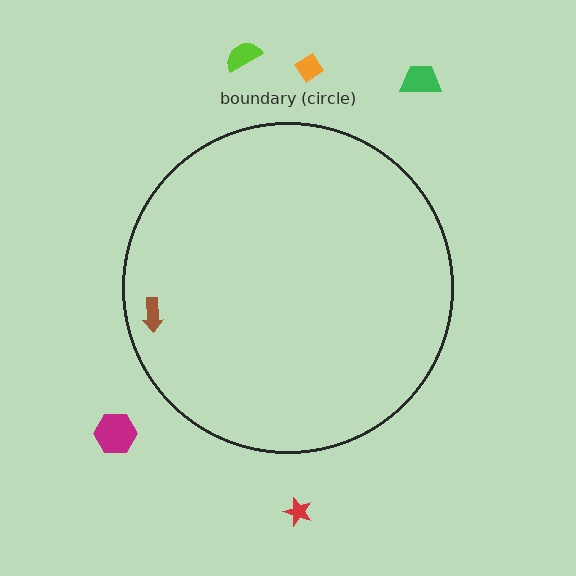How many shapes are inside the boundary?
1 inside, 5 outside.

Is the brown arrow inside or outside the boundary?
Inside.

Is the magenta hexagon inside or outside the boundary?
Outside.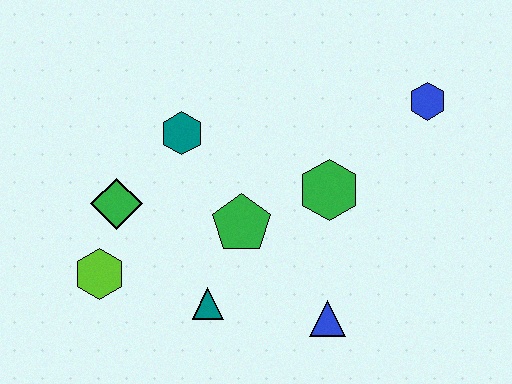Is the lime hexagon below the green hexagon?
Yes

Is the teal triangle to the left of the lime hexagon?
No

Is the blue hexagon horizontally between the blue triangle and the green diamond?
No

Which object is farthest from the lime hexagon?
The blue hexagon is farthest from the lime hexagon.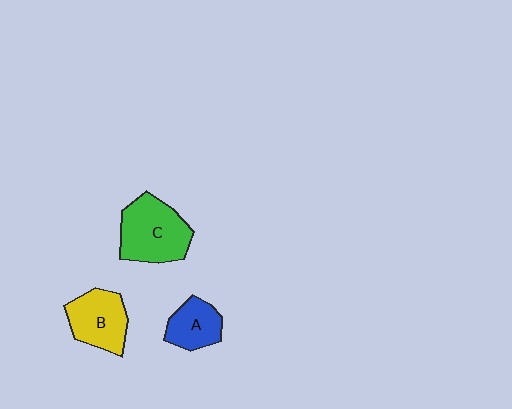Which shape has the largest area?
Shape C (green).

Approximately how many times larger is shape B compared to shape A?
Approximately 1.3 times.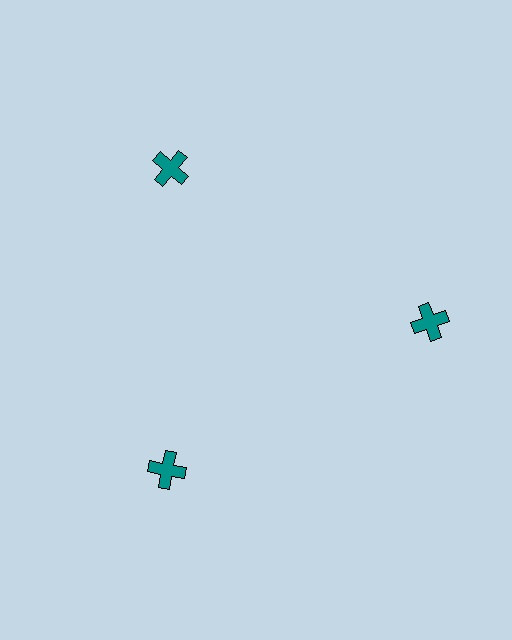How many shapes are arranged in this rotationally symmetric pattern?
There are 3 shapes, arranged in 3 groups of 1.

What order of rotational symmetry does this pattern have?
This pattern has 3-fold rotational symmetry.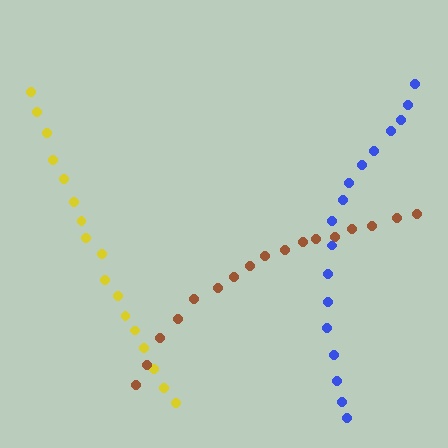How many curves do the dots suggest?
There are 3 distinct paths.